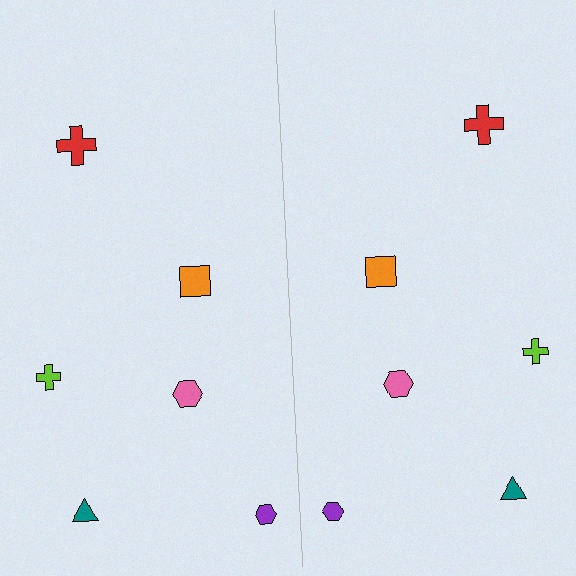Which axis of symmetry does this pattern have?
The pattern has a vertical axis of symmetry running through the center of the image.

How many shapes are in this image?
There are 12 shapes in this image.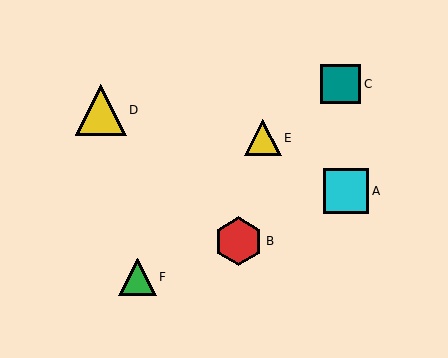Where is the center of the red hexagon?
The center of the red hexagon is at (239, 241).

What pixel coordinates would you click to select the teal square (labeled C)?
Click at (341, 84) to select the teal square C.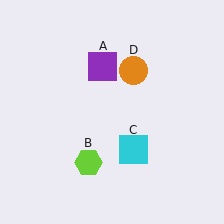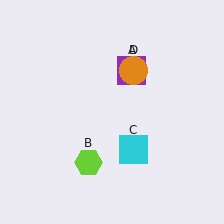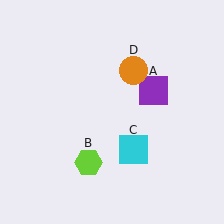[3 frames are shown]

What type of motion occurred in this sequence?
The purple square (object A) rotated clockwise around the center of the scene.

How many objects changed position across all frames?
1 object changed position: purple square (object A).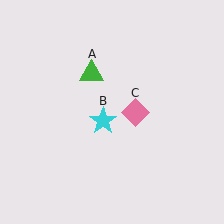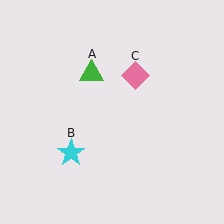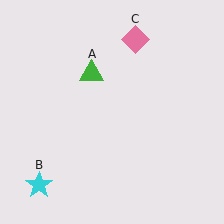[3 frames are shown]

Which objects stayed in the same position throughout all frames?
Green triangle (object A) remained stationary.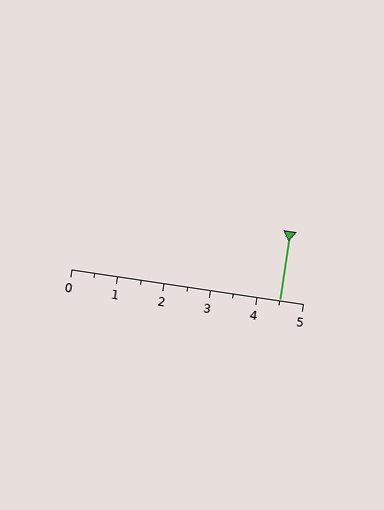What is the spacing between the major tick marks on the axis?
The major ticks are spaced 1 apart.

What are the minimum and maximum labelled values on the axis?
The axis runs from 0 to 5.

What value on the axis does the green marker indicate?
The marker indicates approximately 4.5.